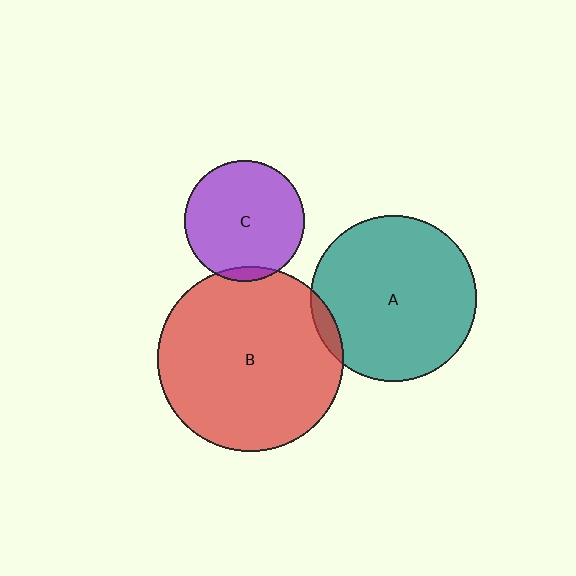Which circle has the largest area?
Circle B (red).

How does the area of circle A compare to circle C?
Approximately 1.9 times.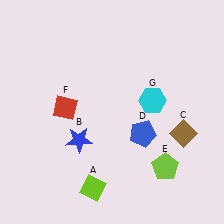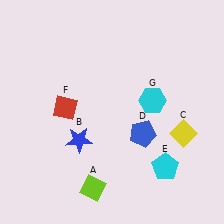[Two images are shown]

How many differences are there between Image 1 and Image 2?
There are 2 differences between the two images.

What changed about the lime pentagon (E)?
In Image 1, E is lime. In Image 2, it changed to cyan.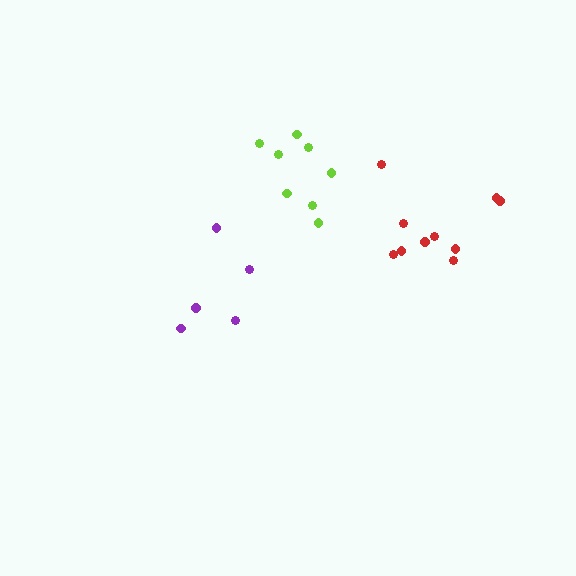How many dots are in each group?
Group 1: 8 dots, Group 2: 5 dots, Group 3: 10 dots (23 total).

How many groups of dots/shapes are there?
There are 3 groups.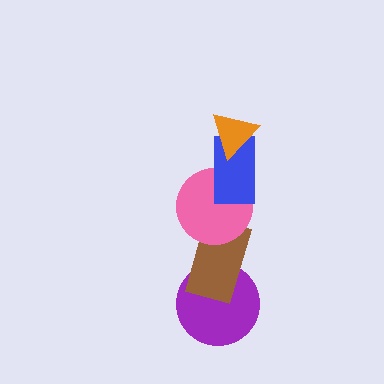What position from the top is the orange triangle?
The orange triangle is 1st from the top.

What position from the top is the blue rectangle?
The blue rectangle is 2nd from the top.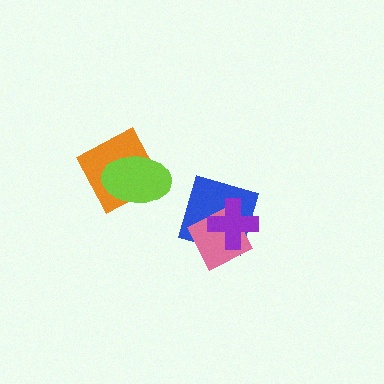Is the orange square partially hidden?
Yes, it is partially covered by another shape.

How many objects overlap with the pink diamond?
2 objects overlap with the pink diamond.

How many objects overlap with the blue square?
2 objects overlap with the blue square.